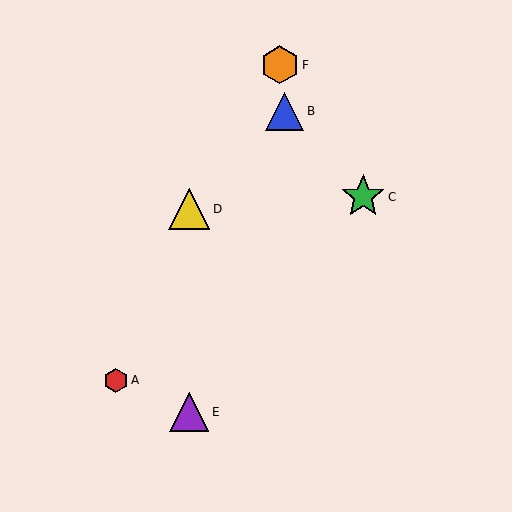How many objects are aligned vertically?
2 objects (D, E) are aligned vertically.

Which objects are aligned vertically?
Objects D, E are aligned vertically.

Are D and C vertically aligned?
No, D is at x≈189 and C is at x≈363.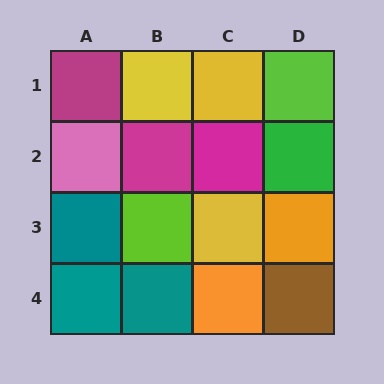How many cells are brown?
1 cell is brown.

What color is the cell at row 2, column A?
Pink.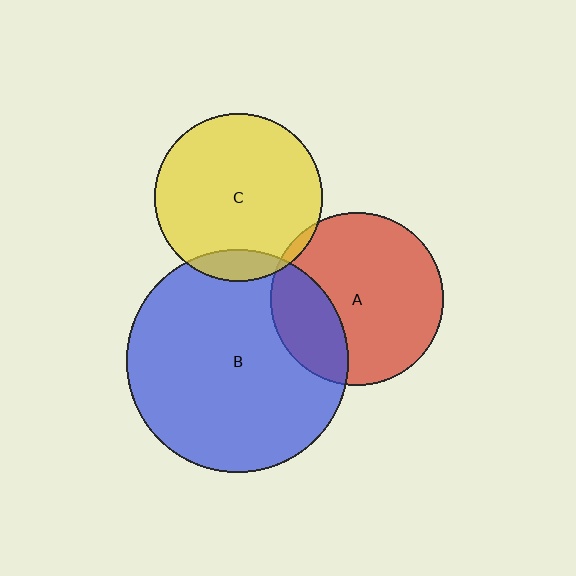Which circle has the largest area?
Circle B (blue).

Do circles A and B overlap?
Yes.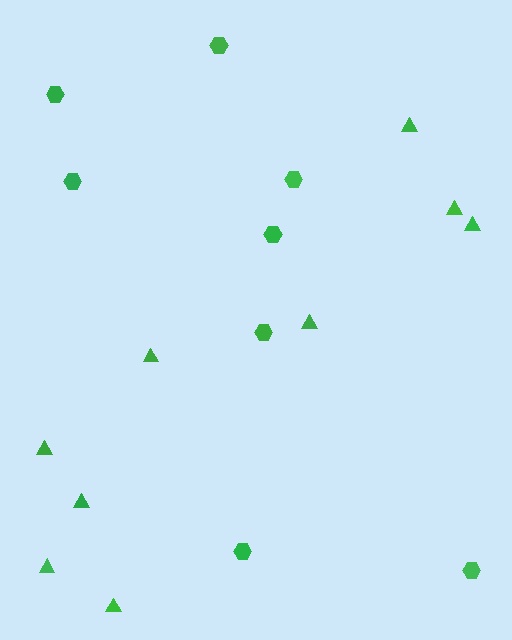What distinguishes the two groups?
There are 2 groups: one group of triangles (9) and one group of hexagons (8).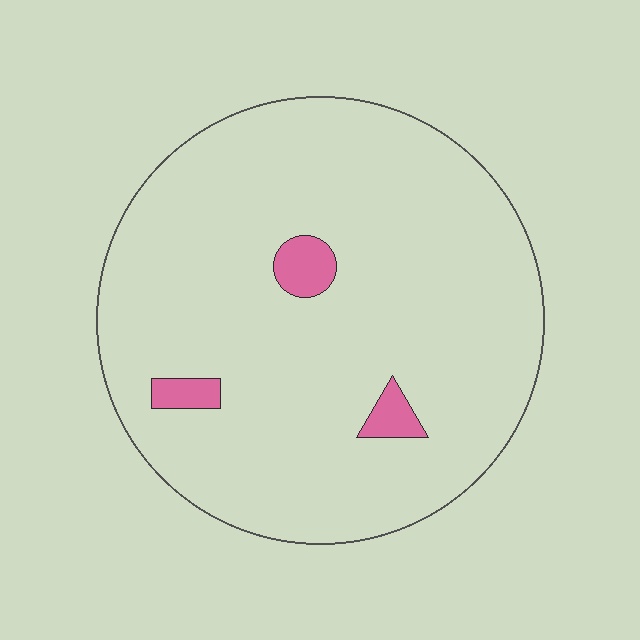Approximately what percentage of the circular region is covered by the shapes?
Approximately 5%.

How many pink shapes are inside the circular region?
3.